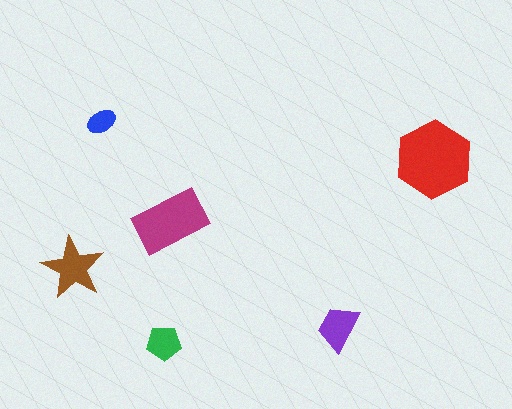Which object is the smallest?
The blue ellipse.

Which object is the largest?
The red hexagon.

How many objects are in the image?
There are 6 objects in the image.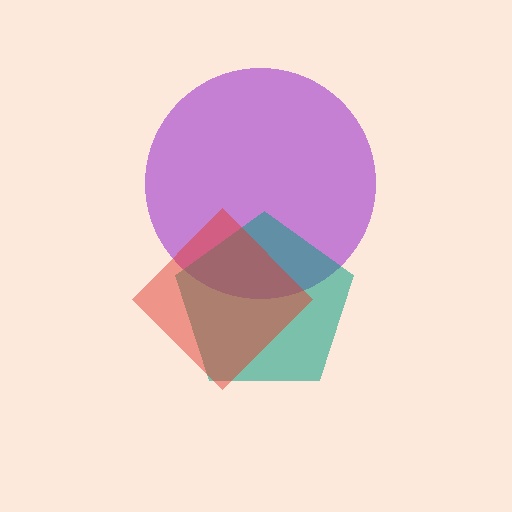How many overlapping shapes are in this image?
There are 3 overlapping shapes in the image.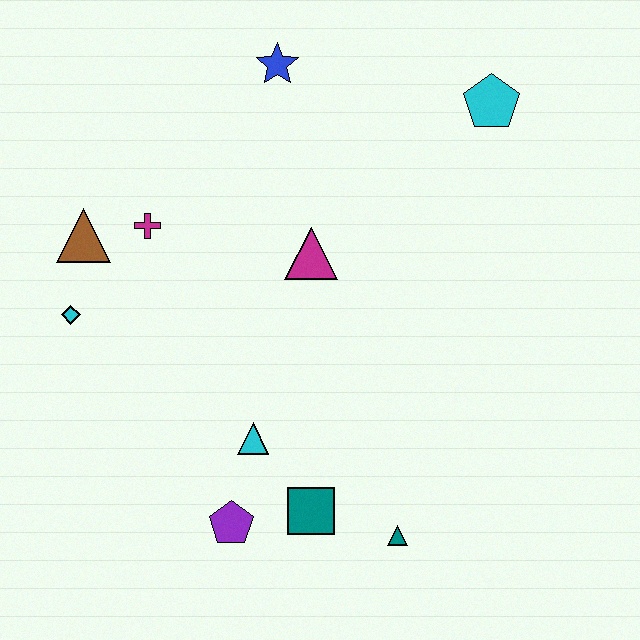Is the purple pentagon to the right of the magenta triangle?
No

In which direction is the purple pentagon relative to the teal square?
The purple pentagon is to the left of the teal square.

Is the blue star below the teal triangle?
No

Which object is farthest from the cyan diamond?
The cyan pentagon is farthest from the cyan diamond.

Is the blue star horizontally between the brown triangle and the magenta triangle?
Yes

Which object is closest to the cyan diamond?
The brown triangle is closest to the cyan diamond.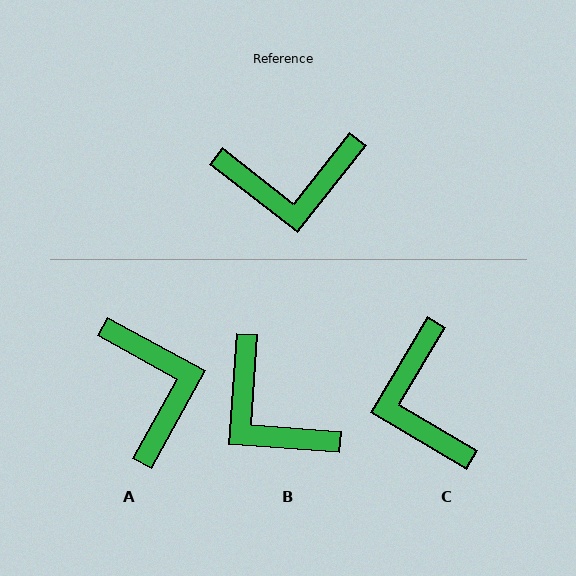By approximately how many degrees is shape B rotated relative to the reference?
Approximately 56 degrees clockwise.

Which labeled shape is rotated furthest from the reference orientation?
A, about 99 degrees away.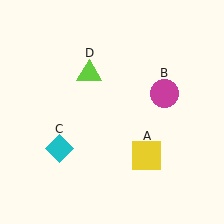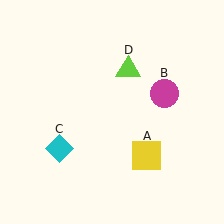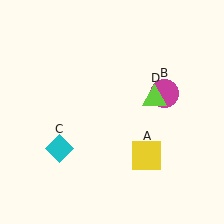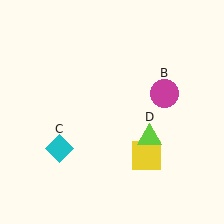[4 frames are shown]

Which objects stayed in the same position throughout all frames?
Yellow square (object A) and magenta circle (object B) and cyan diamond (object C) remained stationary.